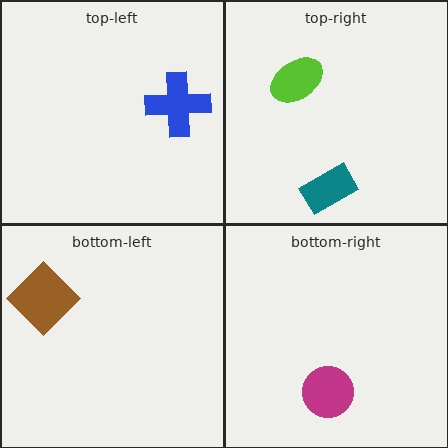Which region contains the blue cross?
The top-left region.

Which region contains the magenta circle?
The bottom-right region.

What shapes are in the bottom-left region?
The brown diamond.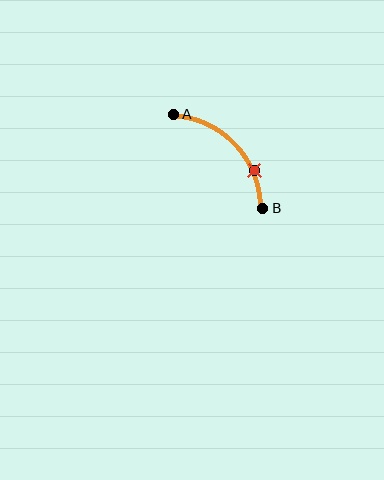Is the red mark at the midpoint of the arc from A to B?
No. The red mark lies on the arc but is closer to endpoint B. The arc midpoint would be at the point on the curve equidistant along the arc from both A and B.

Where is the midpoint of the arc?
The arc midpoint is the point on the curve farthest from the straight line joining A and B. It sits above and to the right of that line.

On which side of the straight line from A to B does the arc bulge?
The arc bulges above and to the right of the straight line connecting A and B.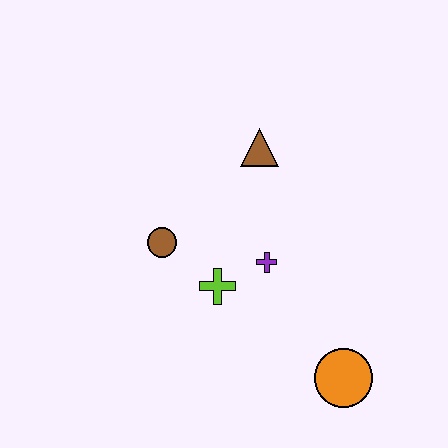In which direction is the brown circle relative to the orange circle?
The brown circle is to the left of the orange circle.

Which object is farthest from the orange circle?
The brown triangle is farthest from the orange circle.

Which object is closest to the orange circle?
The purple cross is closest to the orange circle.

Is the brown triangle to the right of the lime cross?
Yes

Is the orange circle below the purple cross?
Yes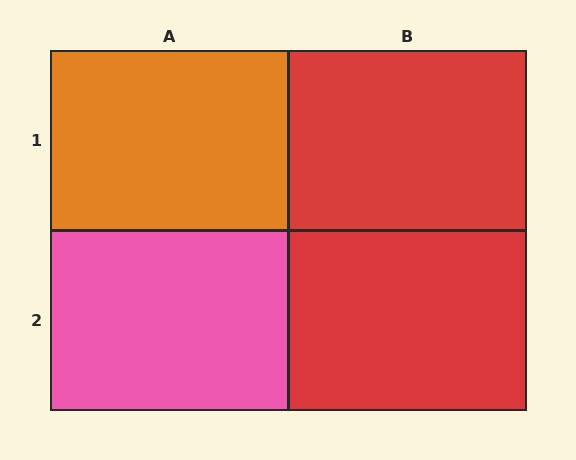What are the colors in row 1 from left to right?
Orange, red.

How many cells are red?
2 cells are red.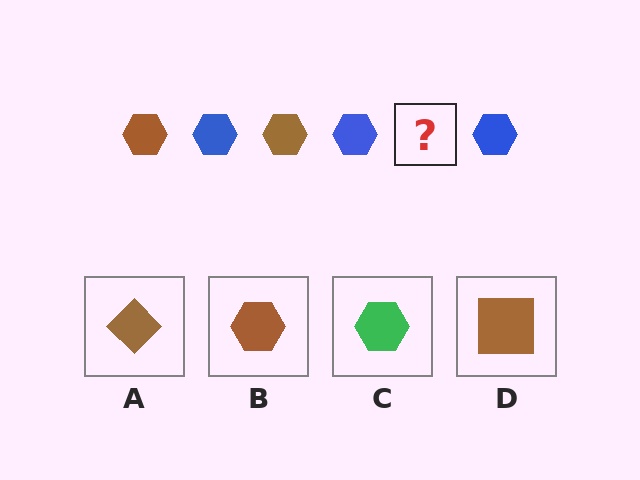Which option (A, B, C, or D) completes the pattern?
B.